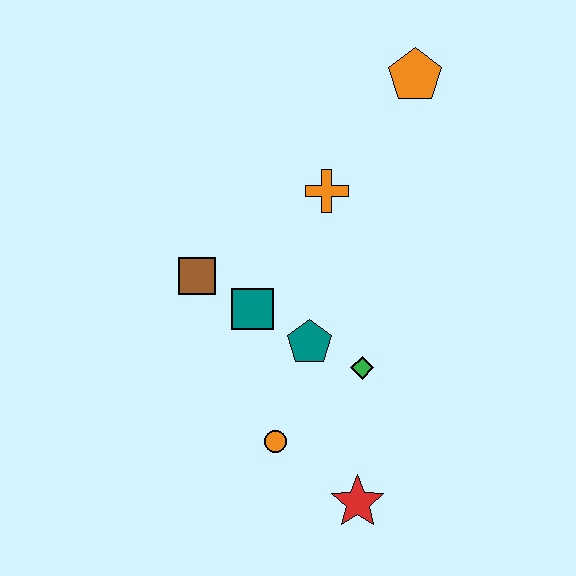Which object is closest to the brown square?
The teal square is closest to the brown square.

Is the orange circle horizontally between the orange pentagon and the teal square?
Yes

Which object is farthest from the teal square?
The orange pentagon is farthest from the teal square.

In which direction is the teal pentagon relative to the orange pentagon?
The teal pentagon is below the orange pentagon.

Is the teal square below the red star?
No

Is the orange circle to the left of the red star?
Yes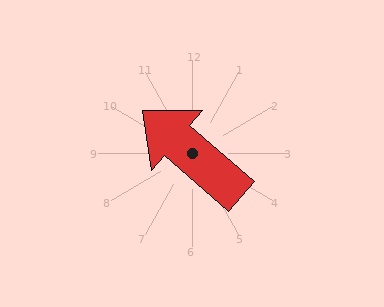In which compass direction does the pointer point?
Northwest.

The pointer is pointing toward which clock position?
Roughly 10 o'clock.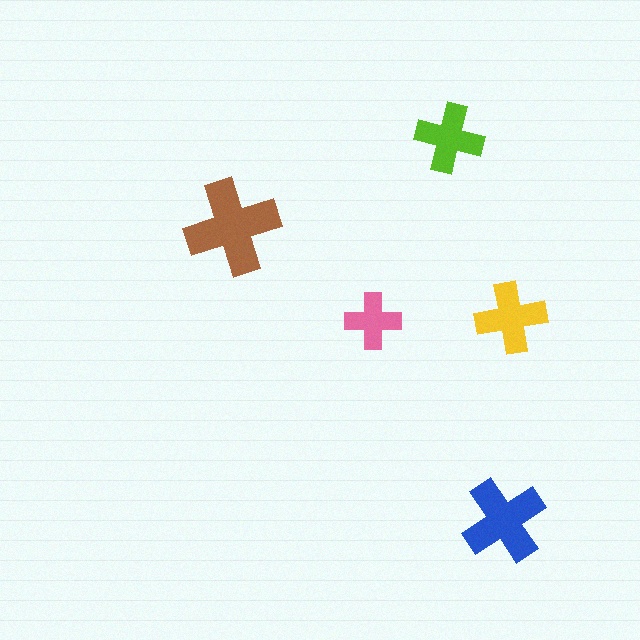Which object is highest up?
The lime cross is topmost.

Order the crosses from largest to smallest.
the brown one, the blue one, the yellow one, the lime one, the pink one.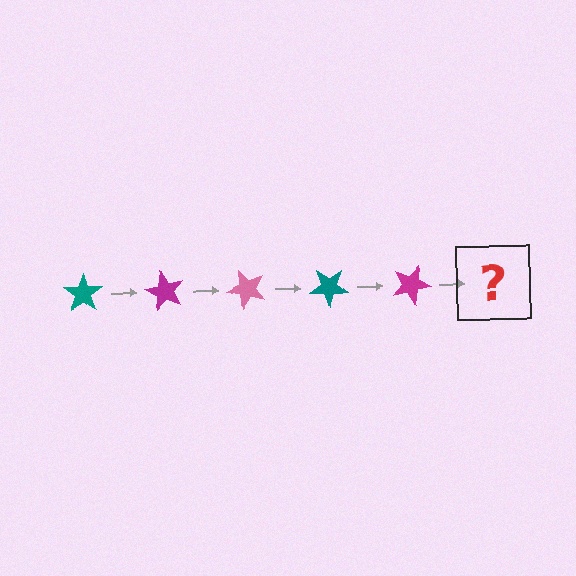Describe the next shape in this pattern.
It should be a pink star, rotated 300 degrees from the start.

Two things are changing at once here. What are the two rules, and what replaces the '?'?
The two rules are that it rotates 60 degrees each step and the color cycles through teal, magenta, and pink. The '?' should be a pink star, rotated 300 degrees from the start.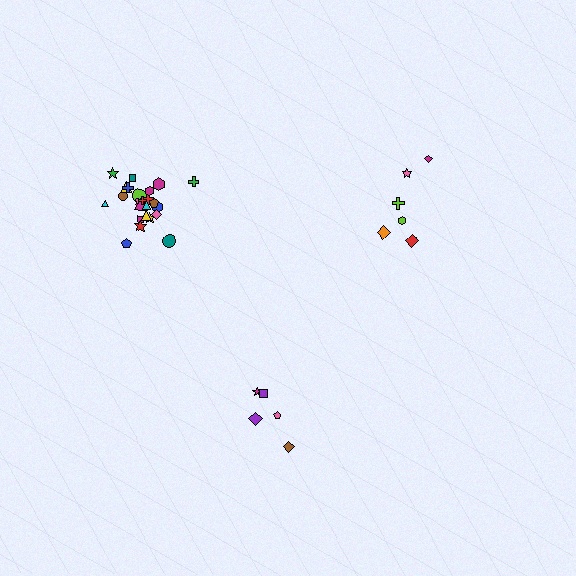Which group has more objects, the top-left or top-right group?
The top-left group.